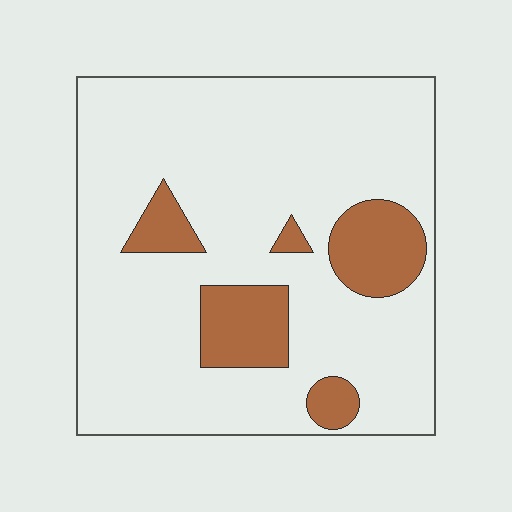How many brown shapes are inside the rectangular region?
5.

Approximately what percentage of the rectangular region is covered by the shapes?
Approximately 15%.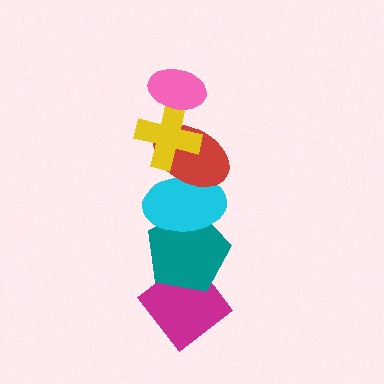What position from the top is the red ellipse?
The red ellipse is 3rd from the top.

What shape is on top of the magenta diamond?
The teal pentagon is on top of the magenta diamond.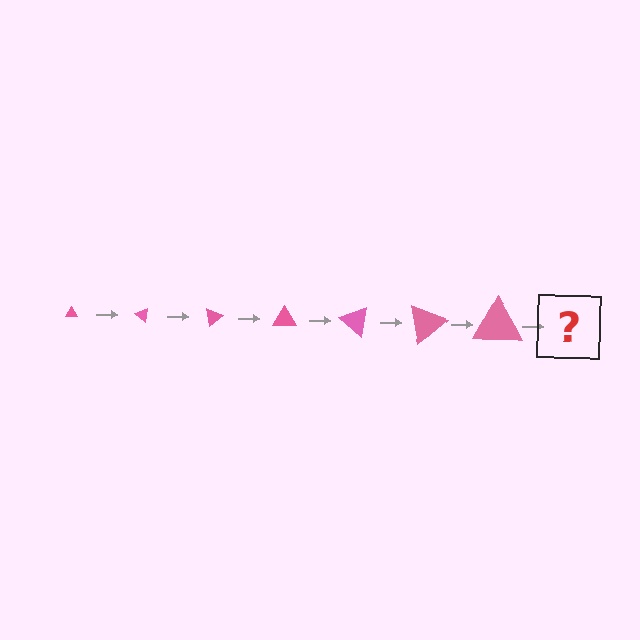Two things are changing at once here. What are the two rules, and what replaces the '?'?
The two rules are that the triangle grows larger each step and it rotates 40 degrees each step. The '?' should be a triangle, larger than the previous one and rotated 280 degrees from the start.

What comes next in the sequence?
The next element should be a triangle, larger than the previous one and rotated 280 degrees from the start.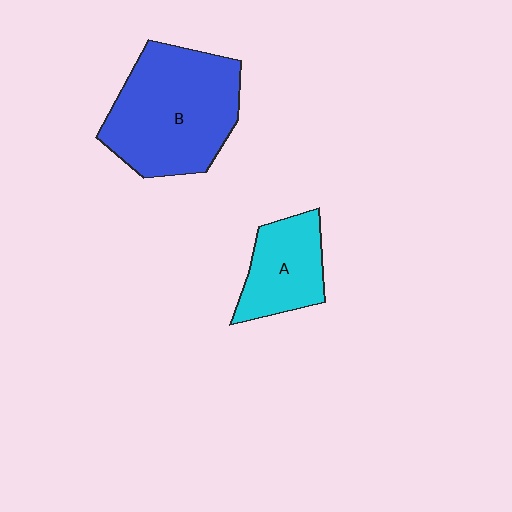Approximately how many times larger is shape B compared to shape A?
Approximately 2.0 times.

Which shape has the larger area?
Shape B (blue).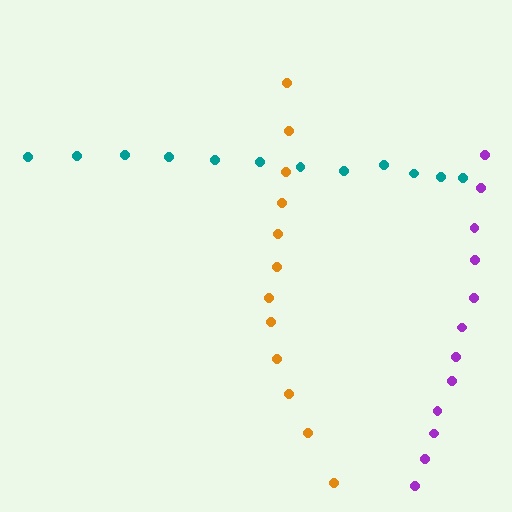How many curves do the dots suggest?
There are 3 distinct paths.